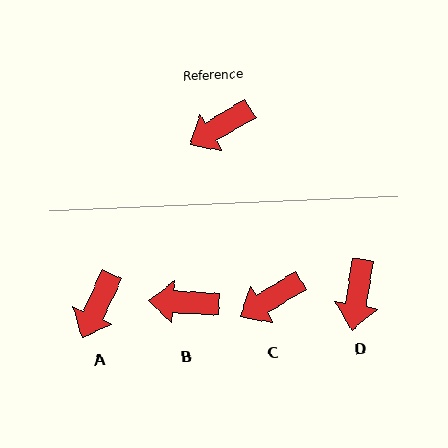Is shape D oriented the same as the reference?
No, it is off by about 50 degrees.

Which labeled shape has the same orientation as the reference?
C.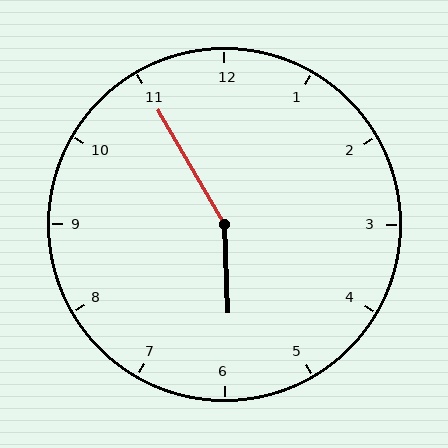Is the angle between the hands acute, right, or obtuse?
It is obtuse.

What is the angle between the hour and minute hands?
Approximately 152 degrees.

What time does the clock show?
5:55.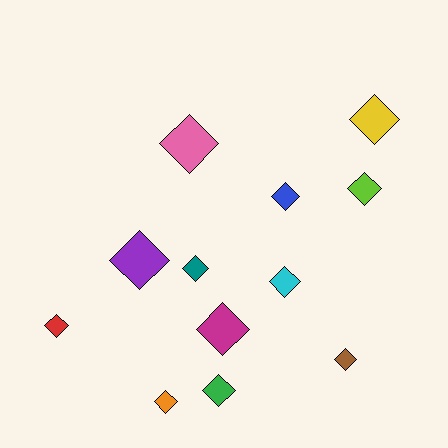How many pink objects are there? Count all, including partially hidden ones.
There is 1 pink object.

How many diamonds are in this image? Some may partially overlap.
There are 12 diamonds.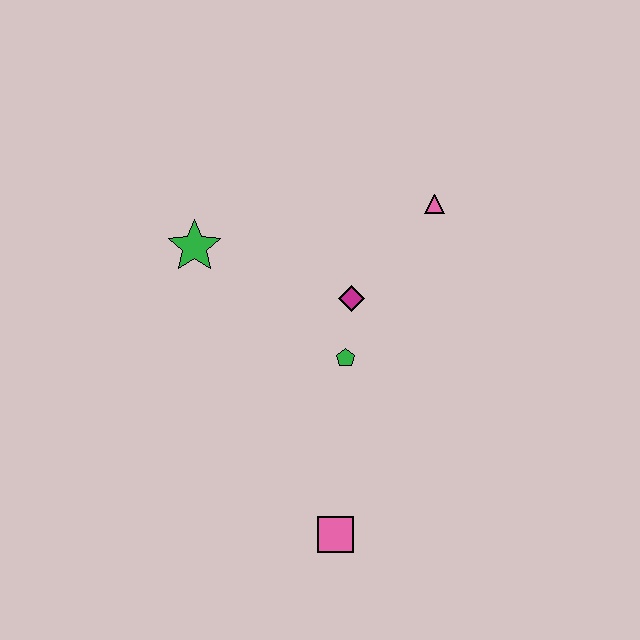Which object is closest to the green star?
The magenta diamond is closest to the green star.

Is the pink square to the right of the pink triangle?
No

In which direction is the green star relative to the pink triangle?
The green star is to the left of the pink triangle.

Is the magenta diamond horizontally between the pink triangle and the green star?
Yes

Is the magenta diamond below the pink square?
No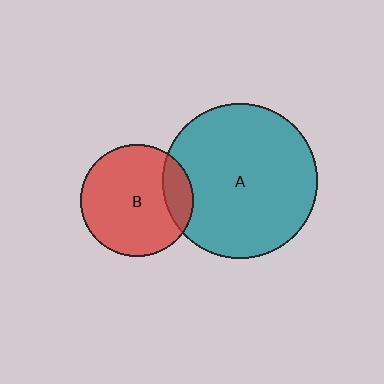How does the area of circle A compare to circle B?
Approximately 1.9 times.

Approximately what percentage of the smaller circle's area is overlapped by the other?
Approximately 15%.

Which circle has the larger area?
Circle A (teal).